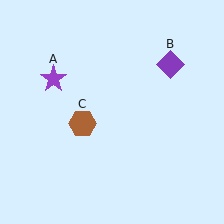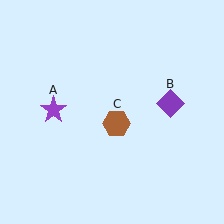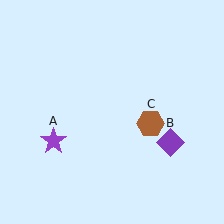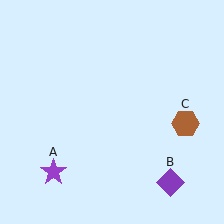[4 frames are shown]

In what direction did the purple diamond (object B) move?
The purple diamond (object B) moved down.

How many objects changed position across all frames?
3 objects changed position: purple star (object A), purple diamond (object B), brown hexagon (object C).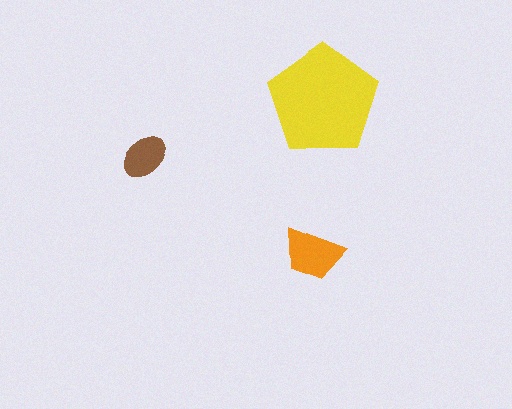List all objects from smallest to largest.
The brown ellipse, the orange trapezoid, the yellow pentagon.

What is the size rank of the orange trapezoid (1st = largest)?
2nd.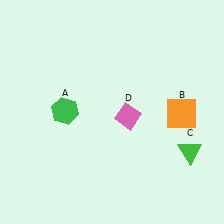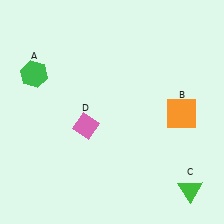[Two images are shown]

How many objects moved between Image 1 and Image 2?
3 objects moved between the two images.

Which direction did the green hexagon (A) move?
The green hexagon (A) moved up.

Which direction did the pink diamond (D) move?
The pink diamond (D) moved left.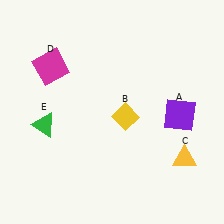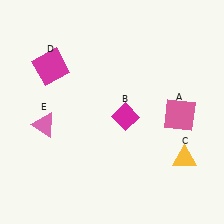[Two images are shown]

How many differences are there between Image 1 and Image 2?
There are 3 differences between the two images.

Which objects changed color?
A changed from purple to pink. B changed from yellow to magenta. E changed from green to pink.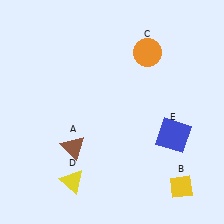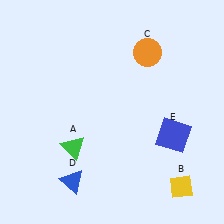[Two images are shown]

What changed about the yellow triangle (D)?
In Image 1, D is yellow. In Image 2, it changed to blue.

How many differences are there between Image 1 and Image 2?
There are 2 differences between the two images.